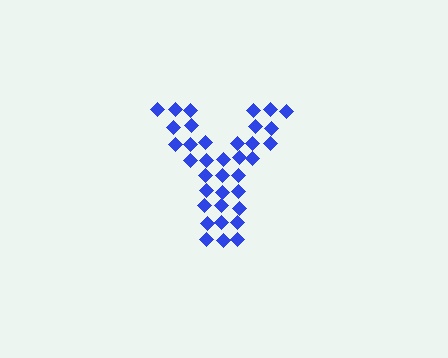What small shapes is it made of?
It is made of small diamonds.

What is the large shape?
The large shape is the letter Y.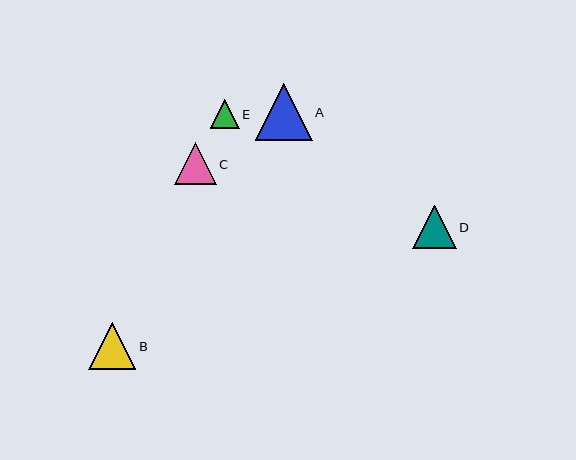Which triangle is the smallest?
Triangle E is the smallest with a size of approximately 29 pixels.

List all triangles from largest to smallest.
From largest to smallest: A, B, D, C, E.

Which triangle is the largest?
Triangle A is the largest with a size of approximately 57 pixels.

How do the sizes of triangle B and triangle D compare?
Triangle B and triangle D are approximately the same size.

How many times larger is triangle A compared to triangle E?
Triangle A is approximately 2.0 times the size of triangle E.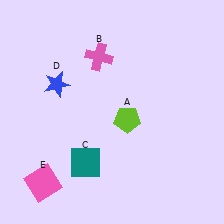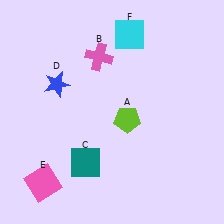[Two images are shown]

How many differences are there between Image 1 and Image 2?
There is 1 difference between the two images.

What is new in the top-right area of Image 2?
A cyan square (F) was added in the top-right area of Image 2.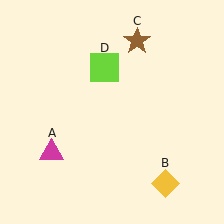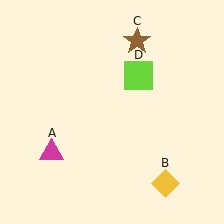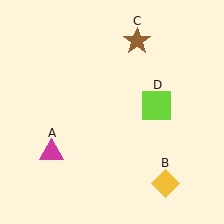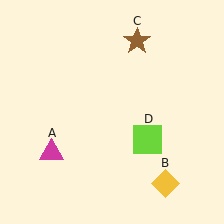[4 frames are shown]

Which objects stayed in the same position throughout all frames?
Magenta triangle (object A) and yellow diamond (object B) and brown star (object C) remained stationary.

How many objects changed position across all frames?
1 object changed position: lime square (object D).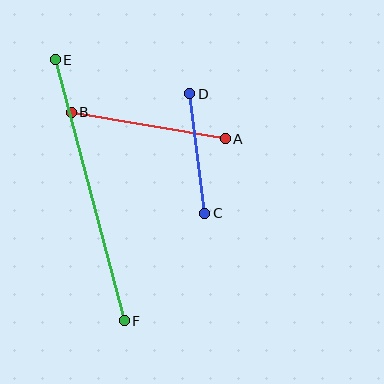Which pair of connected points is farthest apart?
Points E and F are farthest apart.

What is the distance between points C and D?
The distance is approximately 121 pixels.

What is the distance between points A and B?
The distance is approximately 156 pixels.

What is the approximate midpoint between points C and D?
The midpoint is at approximately (197, 153) pixels.